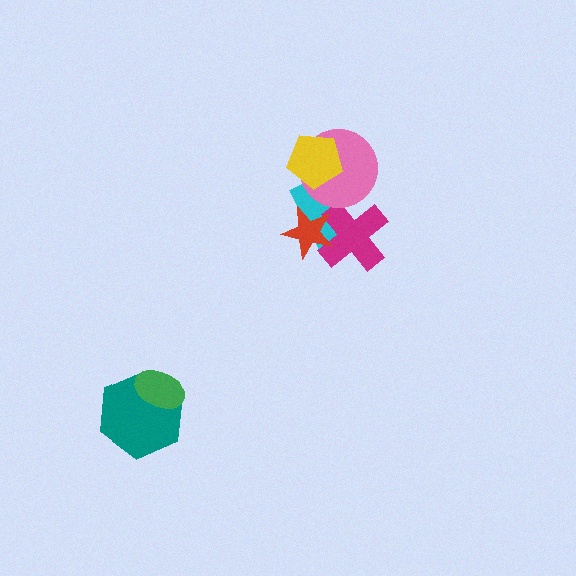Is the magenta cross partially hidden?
Yes, it is partially covered by another shape.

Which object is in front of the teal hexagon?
The green ellipse is in front of the teal hexagon.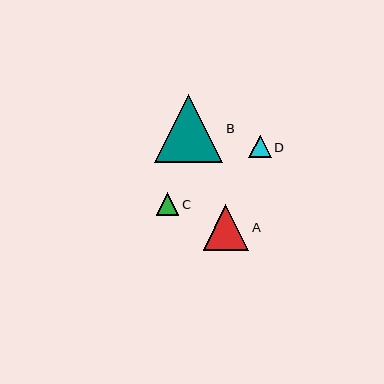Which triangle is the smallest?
Triangle D is the smallest with a size of approximately 22 pixels.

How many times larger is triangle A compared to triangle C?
Triangle A is approximately 2.0 times the size of triangle C.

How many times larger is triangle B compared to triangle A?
Triangle B is approximately 1.5 times the size of triangle A.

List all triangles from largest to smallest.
From largest to smallest: B, A, C, D.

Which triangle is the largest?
Triangle B is the largest with a size of approximately 68 pixels.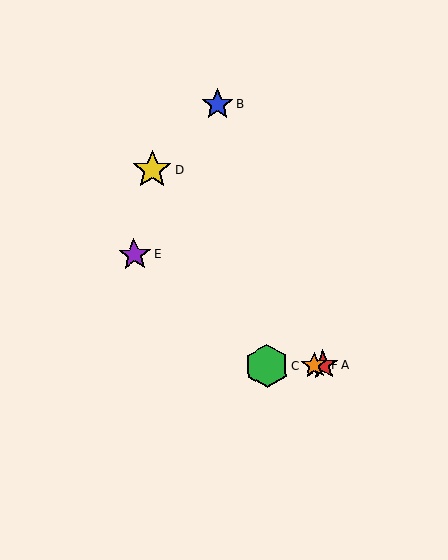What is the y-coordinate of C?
Object C is at y≈366.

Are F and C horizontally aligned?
Yes, both are at y≈365.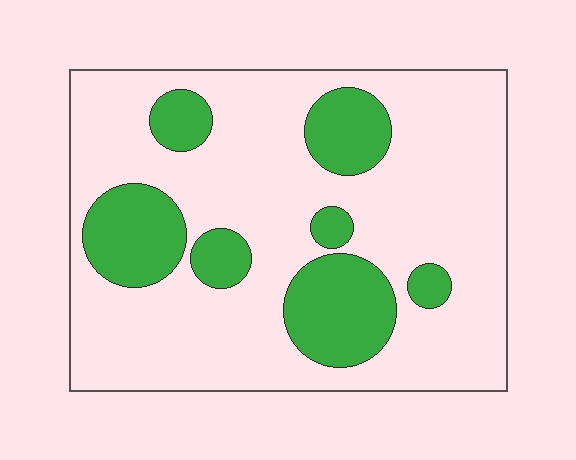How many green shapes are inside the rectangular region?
7.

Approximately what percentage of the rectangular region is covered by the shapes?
Approximately 25%.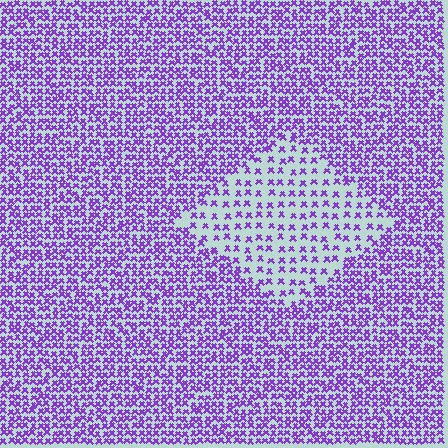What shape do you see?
I see a diamond.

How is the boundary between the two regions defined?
The boundary is defined by a change in element density (approximately 2.3x ratio). All elements are the same color, size, and shape.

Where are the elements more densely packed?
The elements are more densely packed outside the diamond boundary.